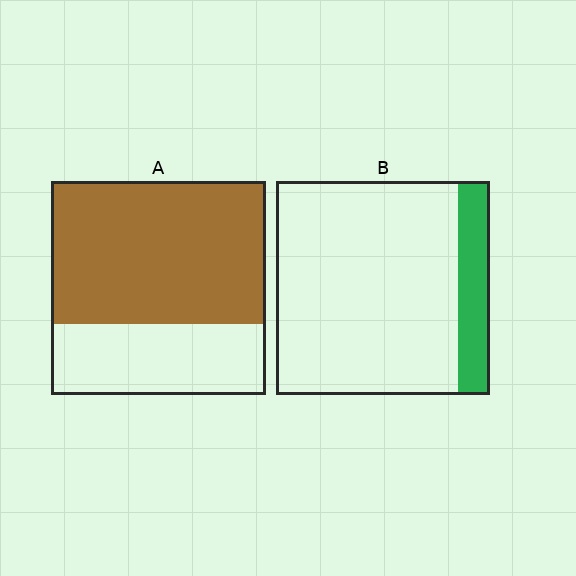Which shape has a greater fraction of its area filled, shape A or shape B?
Shape A.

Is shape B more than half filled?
No.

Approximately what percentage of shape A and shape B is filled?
A is approximately 65% and B is approximately 15%.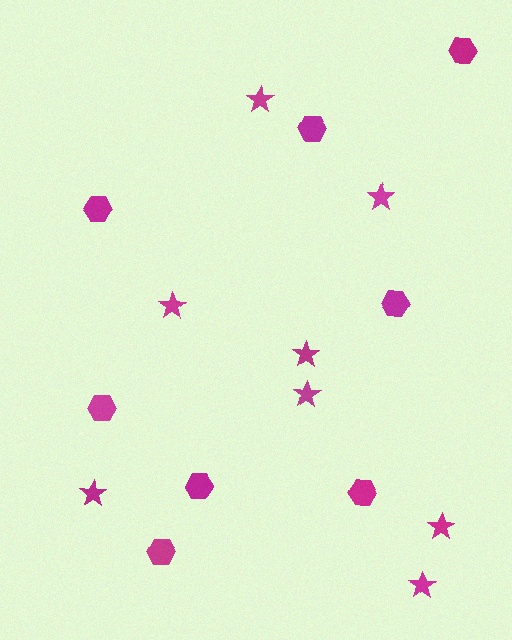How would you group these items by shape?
There are 2 groups: one group of stars (8) and one group of hexagons (8).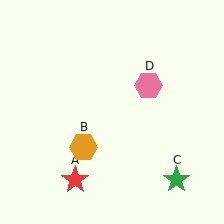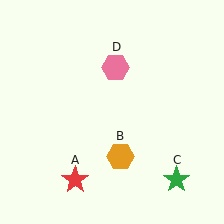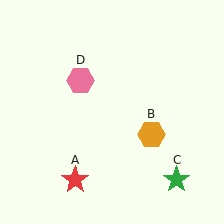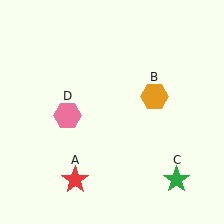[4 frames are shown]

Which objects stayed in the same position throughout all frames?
Red star (object A) and green star (object C) remained stationary.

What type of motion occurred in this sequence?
The orange hexagon (object B), pink hexagon (object D) rotated counterclockwise around the center of the scene.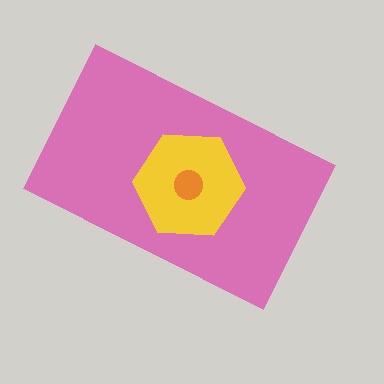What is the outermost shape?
The pink rectangle.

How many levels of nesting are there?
3.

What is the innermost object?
The orange circle.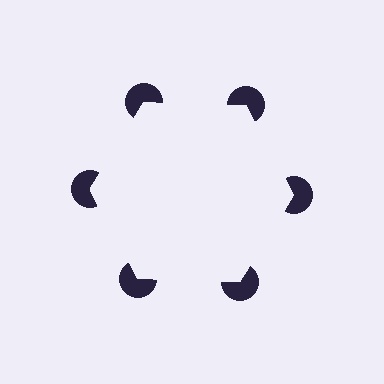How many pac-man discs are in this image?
There are 6 — one at each vertex of the illusory hexagon.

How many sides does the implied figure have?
6 sides.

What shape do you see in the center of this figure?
An illusory hexagon — its edges are inferred from the aligned wedge cuts in the pac-man discs, not physically drawn.